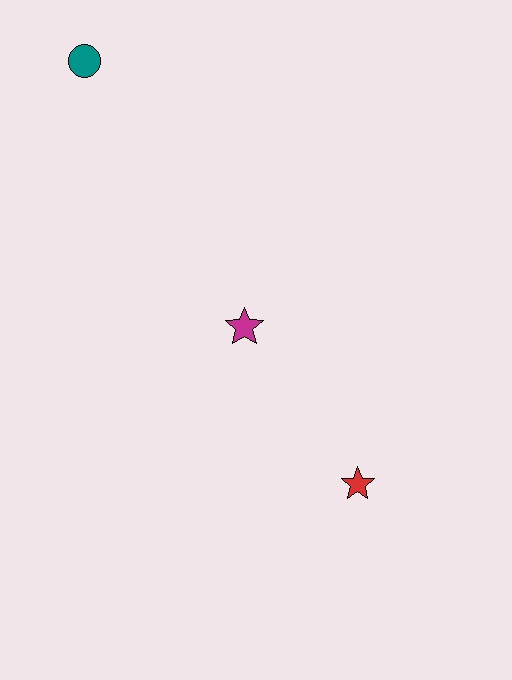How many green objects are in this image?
There are no green objects.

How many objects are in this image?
There are 3 objects.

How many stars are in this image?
There are 2 stars.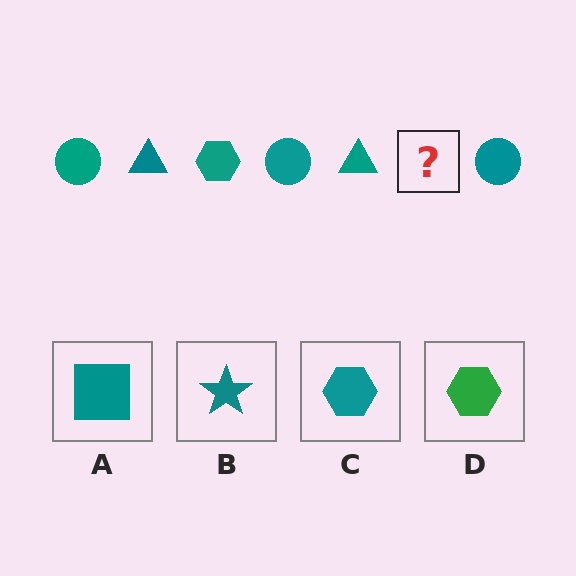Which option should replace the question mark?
Option C.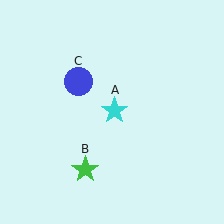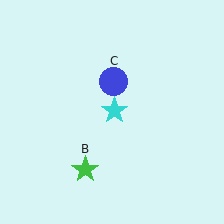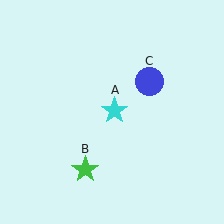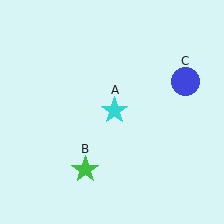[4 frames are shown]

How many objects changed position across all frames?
1 object changed position: blue circle (object C).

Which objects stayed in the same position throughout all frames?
Cyan star (object A) and green star (object B) remained stationary.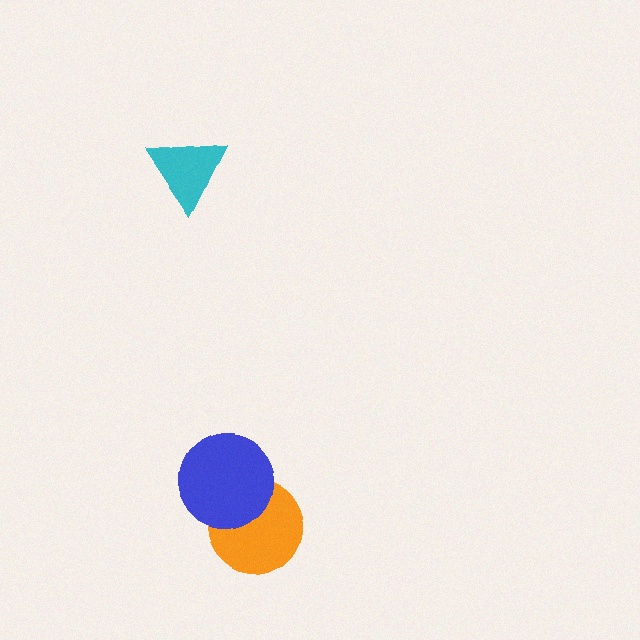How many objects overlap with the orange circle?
1 object overlaps with the orange circle.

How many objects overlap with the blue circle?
1 object overlaps with the blue circle.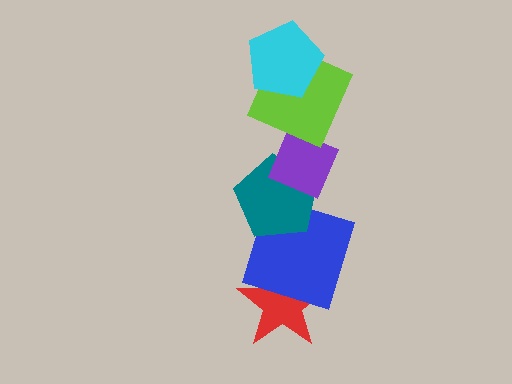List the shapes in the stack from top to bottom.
From top to bottom: the cyan pentagon, the lime square, the purple diamond, the teal pentagon, the blue square, the red star.